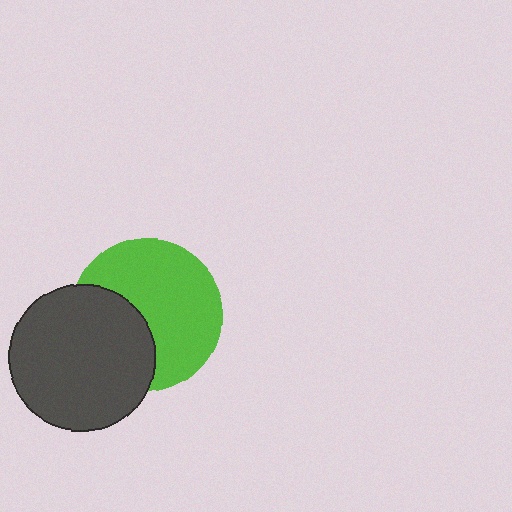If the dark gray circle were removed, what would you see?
You would see the complete lime circle.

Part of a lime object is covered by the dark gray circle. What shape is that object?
It is a circle.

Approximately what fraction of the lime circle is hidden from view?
Roughly 36% of the lime circle is hidden behind the dark gray circle.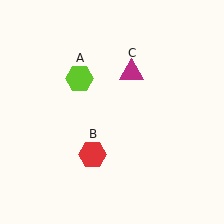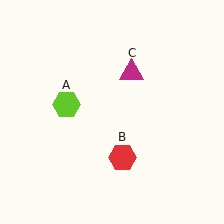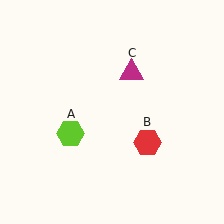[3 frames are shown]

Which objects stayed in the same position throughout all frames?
Magenta triangle (object C) remained stationary.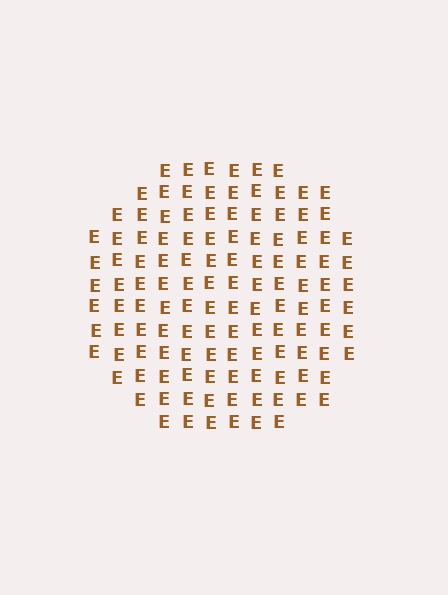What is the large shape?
The large shape is a circle.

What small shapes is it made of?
It is made of small letter E's.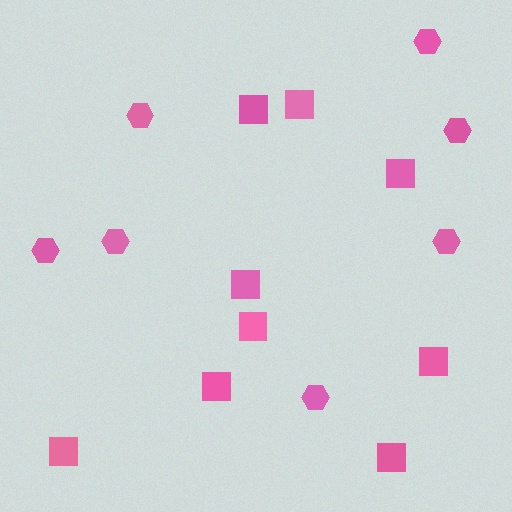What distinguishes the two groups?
There are 2 groups: one group of squares (9) and one group of hexagons (7).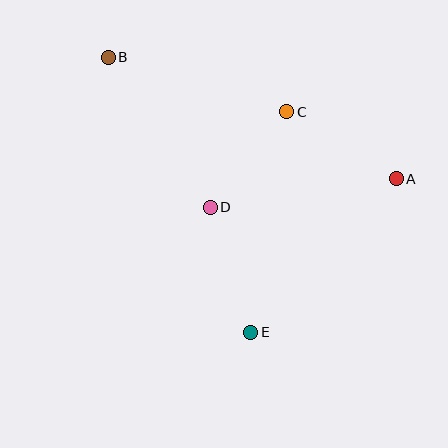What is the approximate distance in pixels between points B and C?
The distance between B and C is approximately 187 pixels.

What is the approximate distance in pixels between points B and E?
The distance between B and E is approximately 310 pixels.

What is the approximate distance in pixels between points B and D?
The distance between B and D is approximately 181 pixels.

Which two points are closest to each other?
Points C and D are closest to each other.